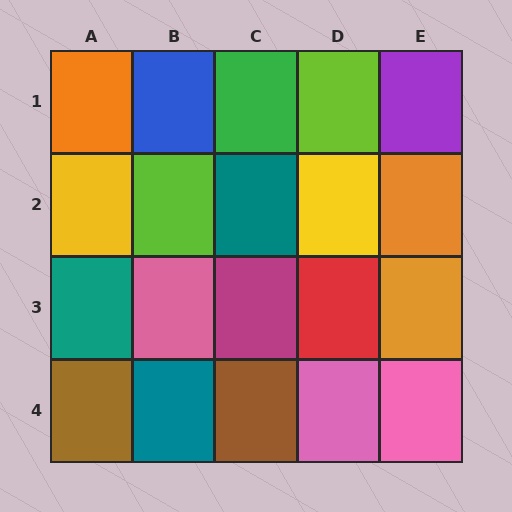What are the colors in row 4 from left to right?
Brown, teal, brown, pink, pink.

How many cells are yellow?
2 cells are yellow.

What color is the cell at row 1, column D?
Lime.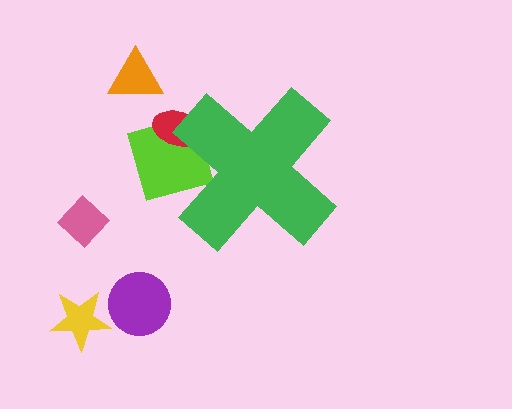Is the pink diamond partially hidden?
No, the pink diamond is fully visible.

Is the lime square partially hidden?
Yes, the lime square is partially hidden behind the green cross.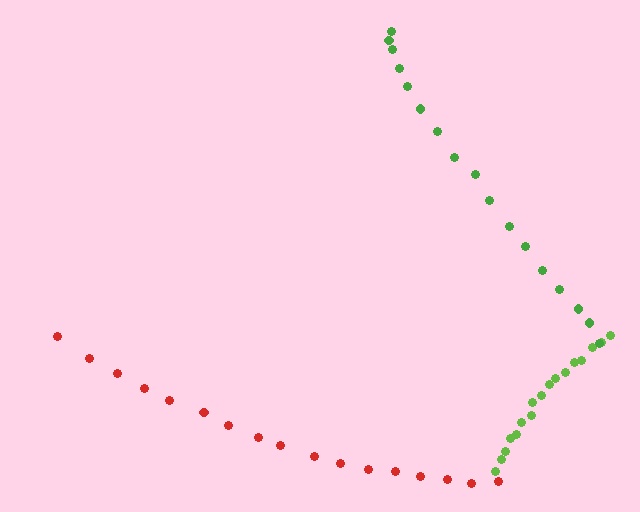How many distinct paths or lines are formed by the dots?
There are 3 distinct paths.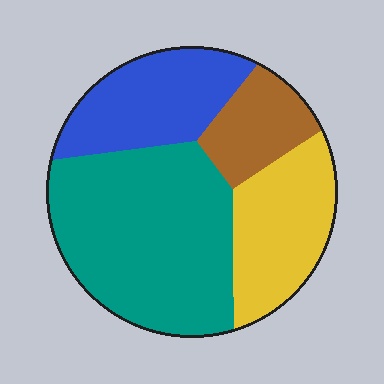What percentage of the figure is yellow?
Yellow takes up about one fifth (1/5) of the figure.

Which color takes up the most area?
Teal, at roughly 45%.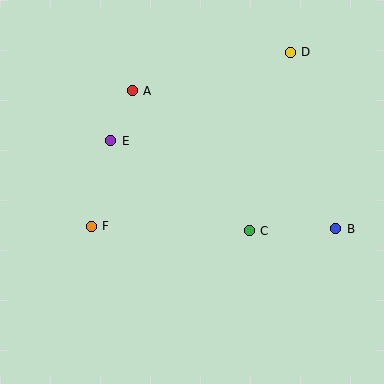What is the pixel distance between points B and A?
The distance between B and A is 246 pixels.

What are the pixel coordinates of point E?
Point E is at (111, 141).